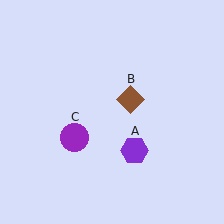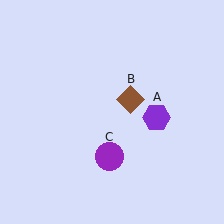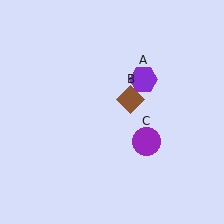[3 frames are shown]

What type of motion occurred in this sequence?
The purple hexagon (object A), purple circle (object C) rotated counterclockwise around the center of the scene.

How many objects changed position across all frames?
2 objects changed position: purple hexagon (object A), purple circle (object C).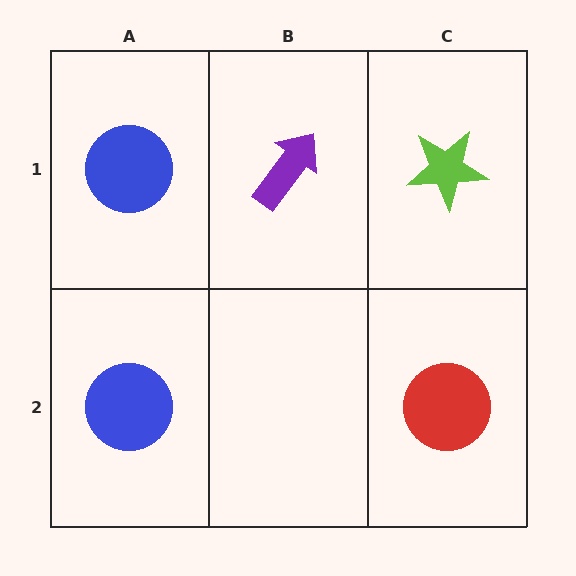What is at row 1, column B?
A purple arrow.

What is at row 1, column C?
A lime star.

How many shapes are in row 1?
3 shapes.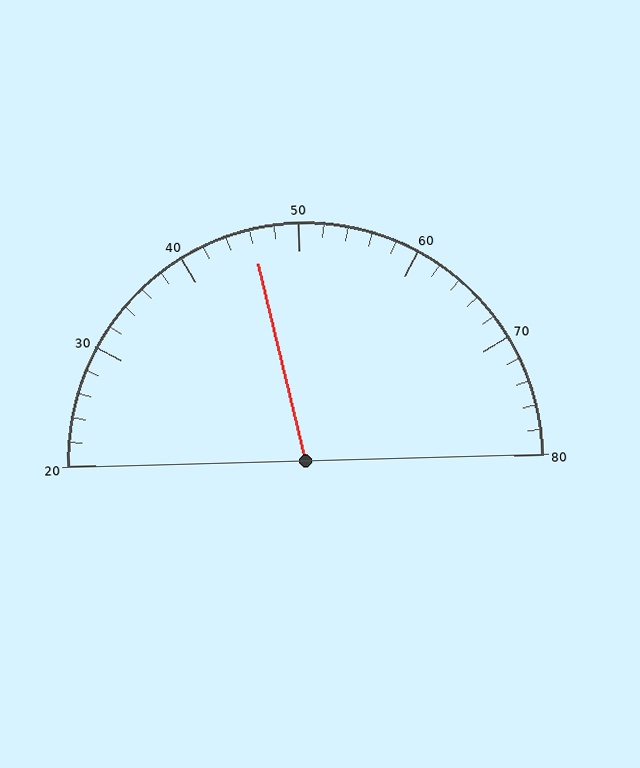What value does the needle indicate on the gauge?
The needle indicates approximately 46.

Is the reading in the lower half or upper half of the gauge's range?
The reading is in the lower half of the range (20 to 80).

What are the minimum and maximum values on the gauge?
The gauge ranges from 20 to 80.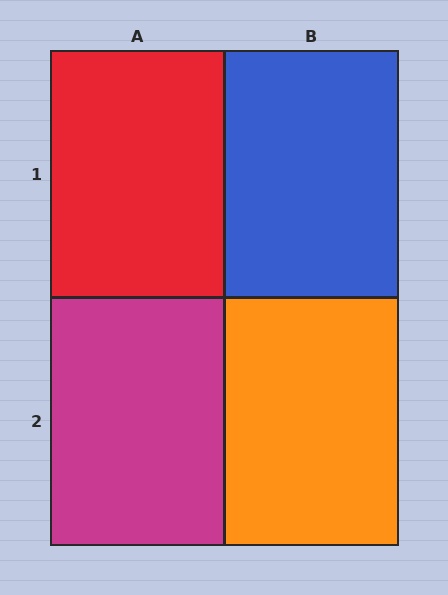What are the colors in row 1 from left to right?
Red, blue.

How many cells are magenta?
1 cell is magenta.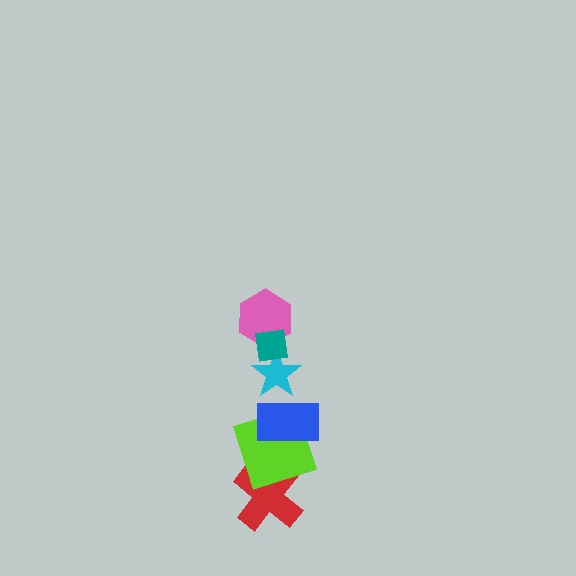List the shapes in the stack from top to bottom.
From top to bottom: the teal square, the pink hexagon, the cyan star, the blue rectangle, the lime square, the red cross.